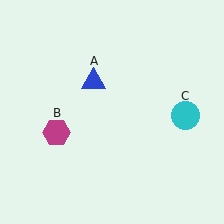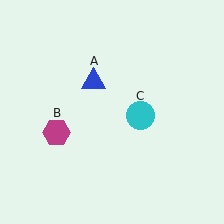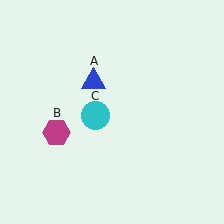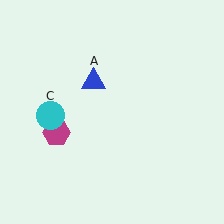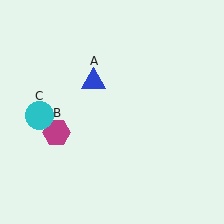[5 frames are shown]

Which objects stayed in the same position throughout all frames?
Blue triangle (object A) and magenta hexagon (object B) remained stationary.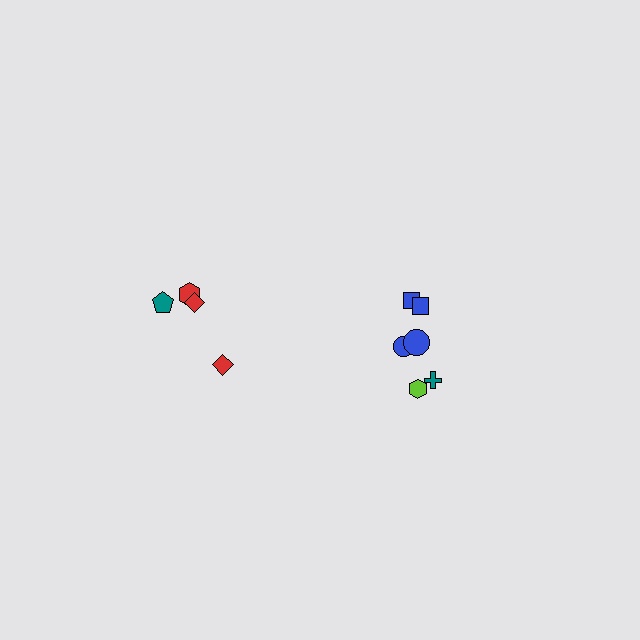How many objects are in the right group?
There are 6 objects.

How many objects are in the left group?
There are 4 objects.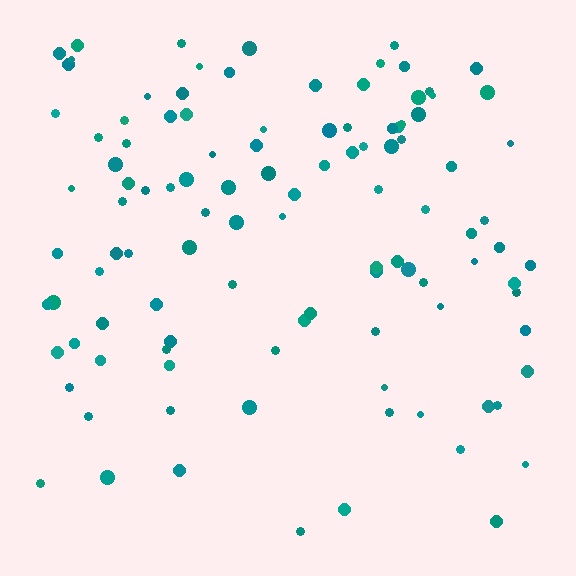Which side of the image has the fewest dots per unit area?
The bottom.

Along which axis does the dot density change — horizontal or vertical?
Vertical.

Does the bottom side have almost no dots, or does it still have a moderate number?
Still a moderate number, just noticeably fewer than the top.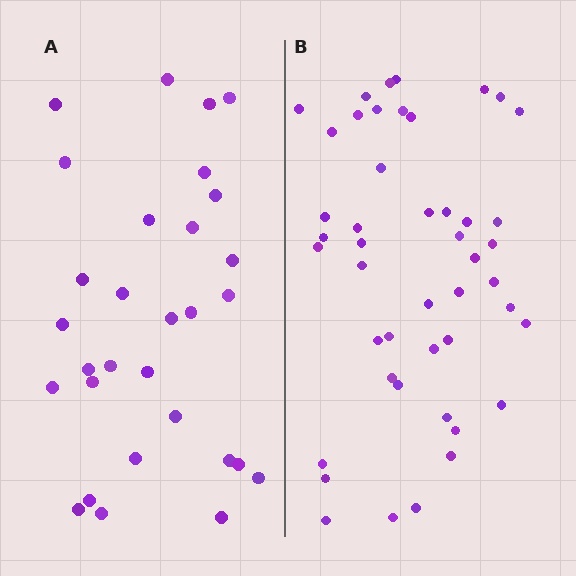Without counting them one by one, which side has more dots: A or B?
Region B (the right region) has more dots.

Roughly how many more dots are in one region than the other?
Region B has approximately 15 more dots than region A.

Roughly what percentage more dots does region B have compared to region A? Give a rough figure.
About 55% more.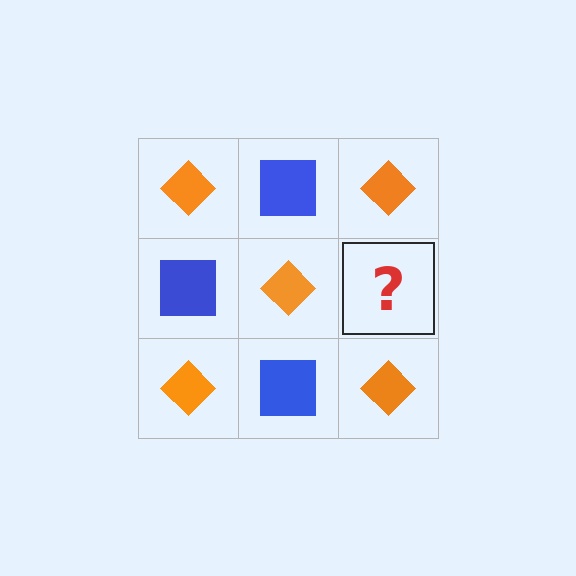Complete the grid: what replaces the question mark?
The question mark should be replaced with a blue square.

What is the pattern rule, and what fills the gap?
The rule is that it alternates orange diamond and blue square in a checkerboard pattern. The gap should be filled with a blue square.